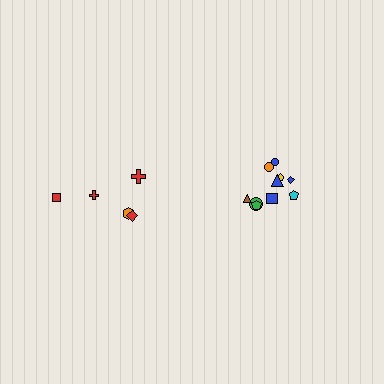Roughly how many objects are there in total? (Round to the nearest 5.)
Roughly 15 objects in total.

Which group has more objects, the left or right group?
The right group.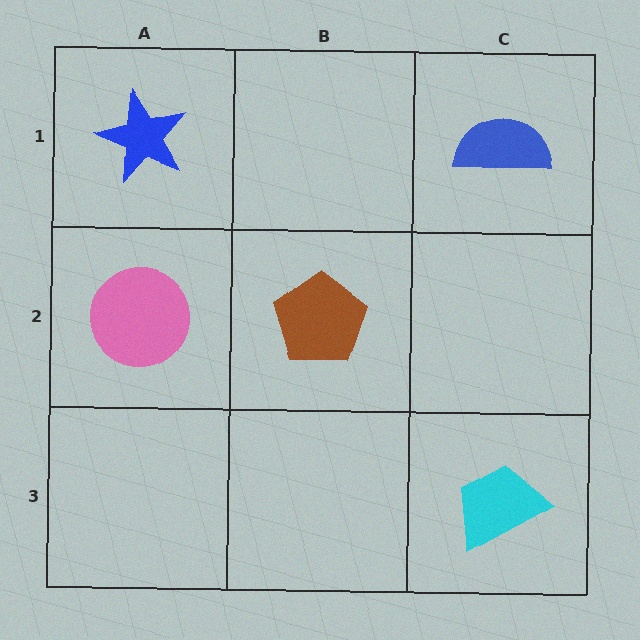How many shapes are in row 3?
1 shape.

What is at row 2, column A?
A pink circle.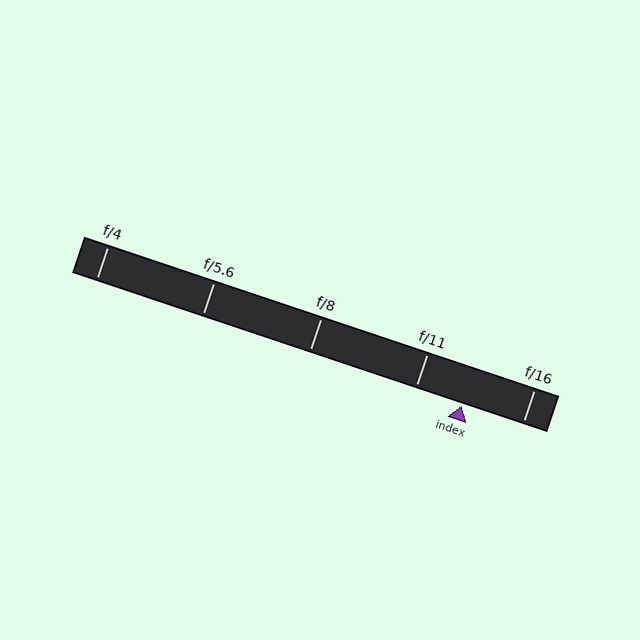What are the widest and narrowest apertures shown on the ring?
The widest aperture shown is f/4 and the narrowest is f/16.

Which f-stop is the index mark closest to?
The index mark is closest to f/11.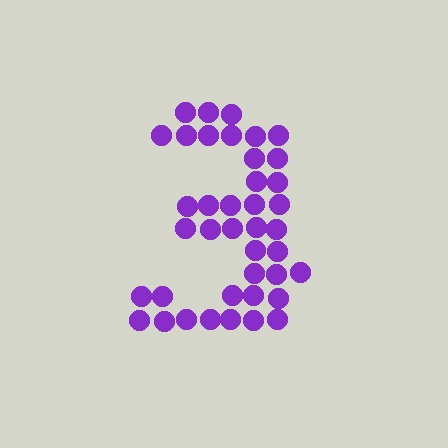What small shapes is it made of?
It is made of small circles.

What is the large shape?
The large shape is the digit 3.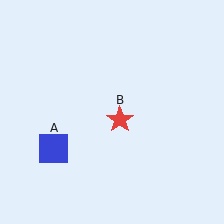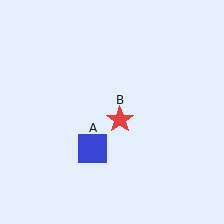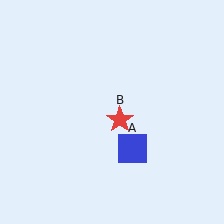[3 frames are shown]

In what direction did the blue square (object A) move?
The blue square (object A) moved right.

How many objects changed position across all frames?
1 object changed position: blue square (object A).